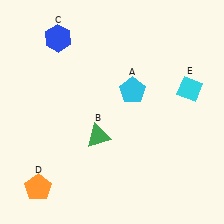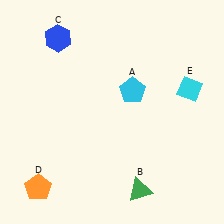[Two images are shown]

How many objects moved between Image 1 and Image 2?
1 object moved between the two images.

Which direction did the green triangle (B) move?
The green triangle (B) moved down.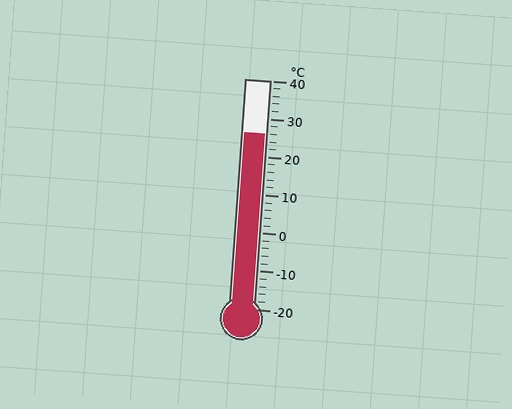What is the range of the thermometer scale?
The thermometer scale ranges from -20°C to 40°C.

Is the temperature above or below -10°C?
The temperature is above -10°C.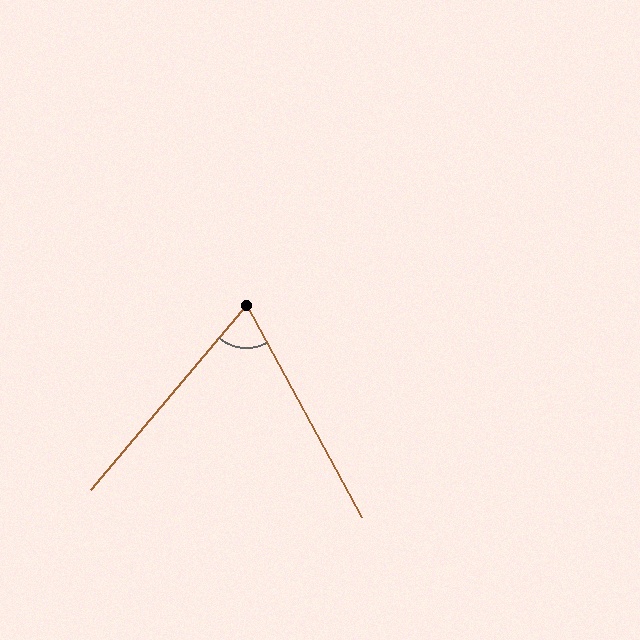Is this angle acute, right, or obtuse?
It is acute.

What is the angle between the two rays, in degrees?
Approximately 69 degrees.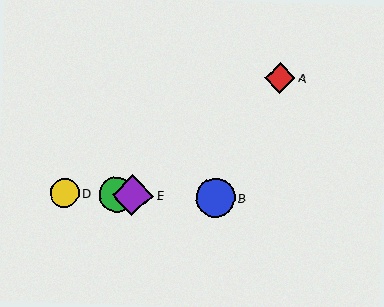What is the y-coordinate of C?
Object C is at y≈195.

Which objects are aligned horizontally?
Objects B, C, D, E are aligned horizontally.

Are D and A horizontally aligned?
No, D is at y≈193 and A is at y≈78.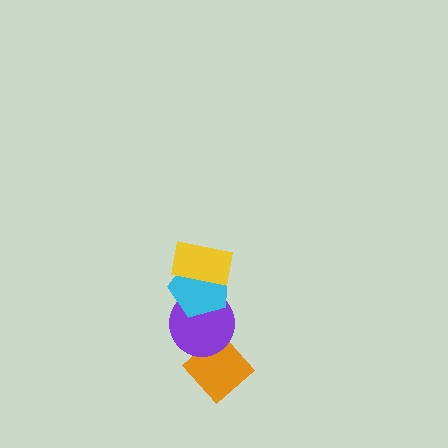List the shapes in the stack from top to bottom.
From top to bottom: the yellow rectangle, the cyan pentagon, the purple circle, the orange diamond.